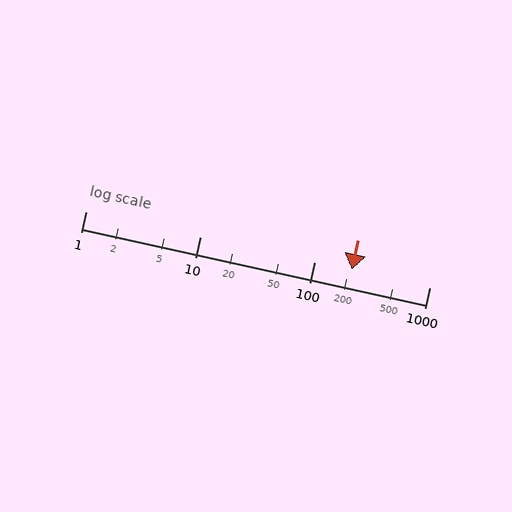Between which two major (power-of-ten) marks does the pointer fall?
The pointer is between 100 and 1000.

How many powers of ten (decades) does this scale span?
The scale spans 3 decades, from 1 to 1000.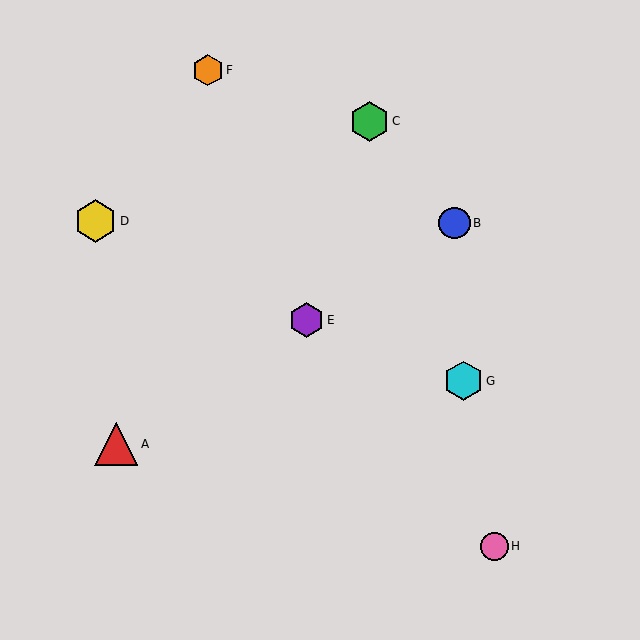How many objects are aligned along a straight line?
3 objects (A, B, E) are aligned along a straight line.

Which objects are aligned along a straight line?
Objects A, B, E are aligned along a straight line.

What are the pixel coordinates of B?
Object B is at (454, 223).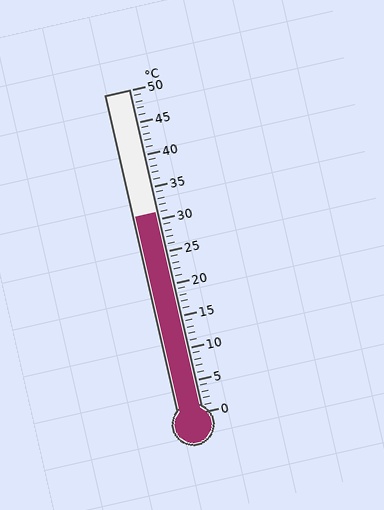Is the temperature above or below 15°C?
The temperature is above 15°C.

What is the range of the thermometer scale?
The thermometer scale ranges from 0°C to 50°C.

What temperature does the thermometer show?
The thermometer shows approximately 31°C.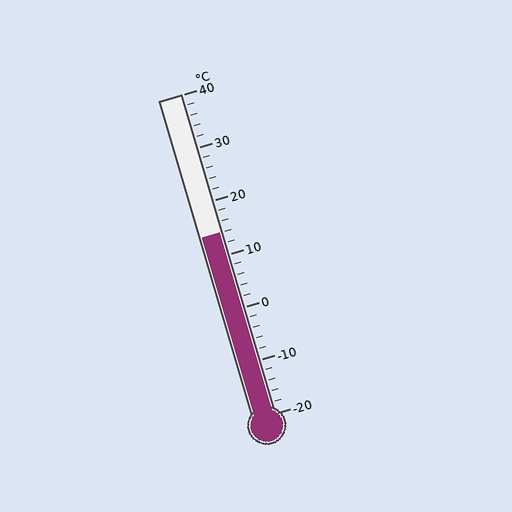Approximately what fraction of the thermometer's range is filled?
The thermometer is filled to approximately 55% of its range.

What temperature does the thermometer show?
The thermometer shows approximately 14°C.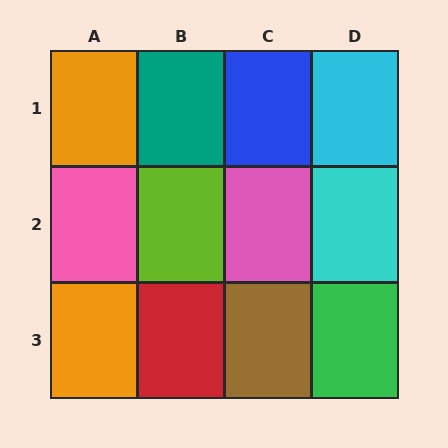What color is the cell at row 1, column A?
Orange.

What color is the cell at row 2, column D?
Cyan.